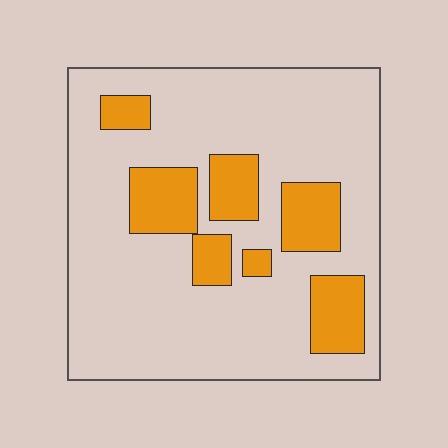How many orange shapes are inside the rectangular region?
7.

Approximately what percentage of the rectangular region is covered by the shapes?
Approximately 20%.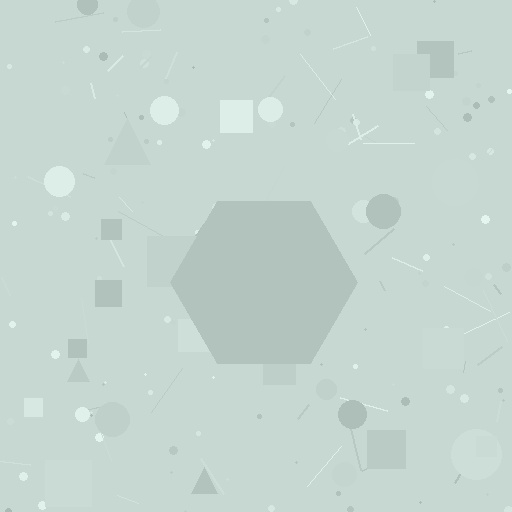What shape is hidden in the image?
A hexagon is hidden in the image.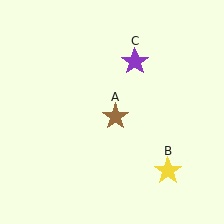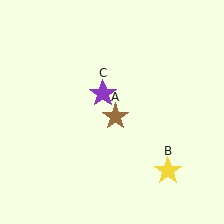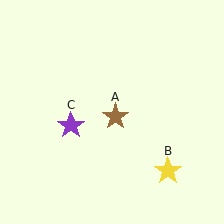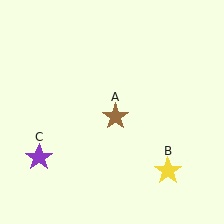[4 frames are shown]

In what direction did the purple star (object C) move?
The purple star (object C) moved down and to the left.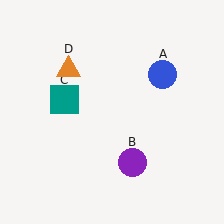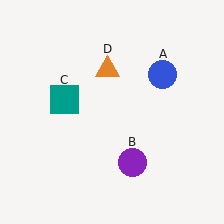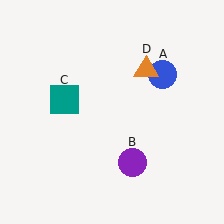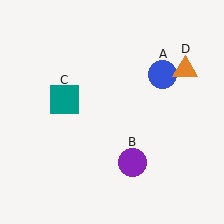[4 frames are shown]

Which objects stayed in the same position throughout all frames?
Blue circle (object A) and purple circle (object B) and teal square (object C) remained stationary.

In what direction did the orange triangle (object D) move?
The orange triangle (object D) moved right.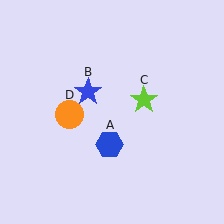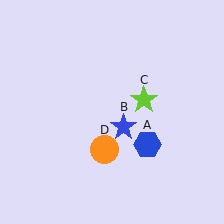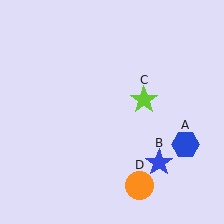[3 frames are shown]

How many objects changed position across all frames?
3 objects changed position: blue hexagon (object A), blue star (object B), orange circle (object D).